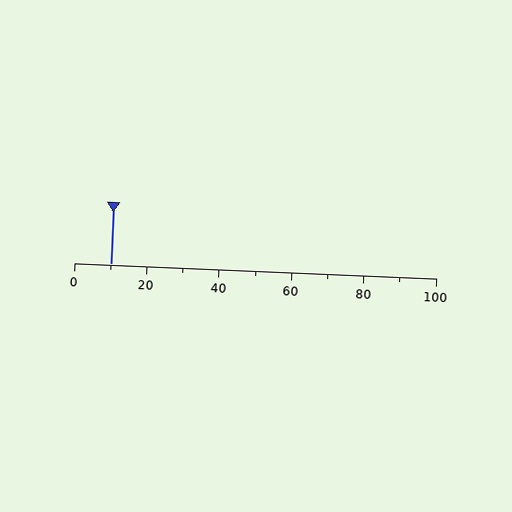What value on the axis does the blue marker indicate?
The marker indicates approximately 10.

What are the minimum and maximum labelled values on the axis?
The axis runs from 0 to 100.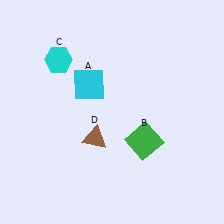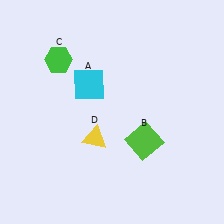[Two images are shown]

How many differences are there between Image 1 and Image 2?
There are 3 differences between the two images.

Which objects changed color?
B changed from green to lime. C changed from cyan to green. D changed from brown to yellow.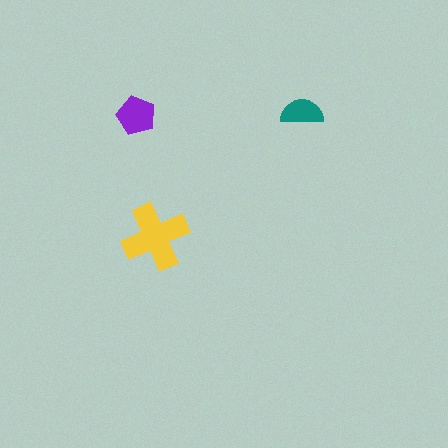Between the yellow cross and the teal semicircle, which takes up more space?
The yellow cross.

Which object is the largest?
The yellow cross.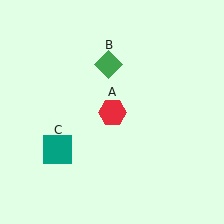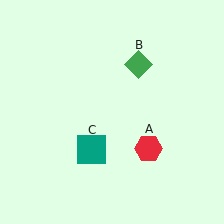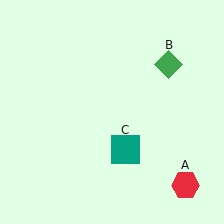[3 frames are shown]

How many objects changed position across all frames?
3 objects changed position: red hexagon (object A), green diamond (object B), teal square (object C).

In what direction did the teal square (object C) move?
The teal square (object C) moved right.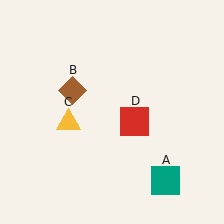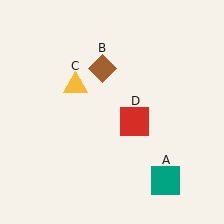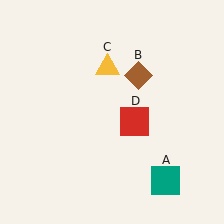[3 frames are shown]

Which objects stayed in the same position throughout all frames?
Teal square (object A) and red square (object D) remained stationary.